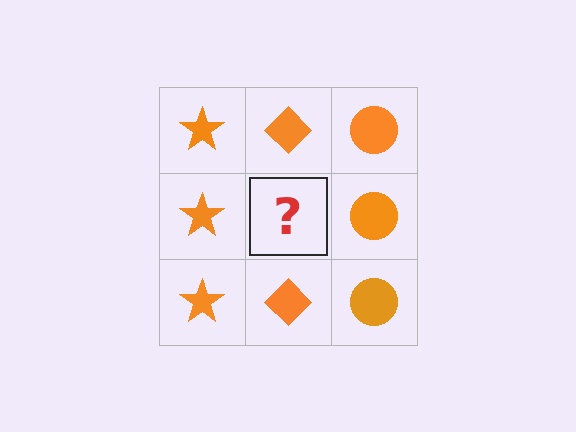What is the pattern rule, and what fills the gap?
The rule is that each column has a consistent shape. The gap should be filled with an orange diamond.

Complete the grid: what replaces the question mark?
The question mark should be replaced with an orange diamond.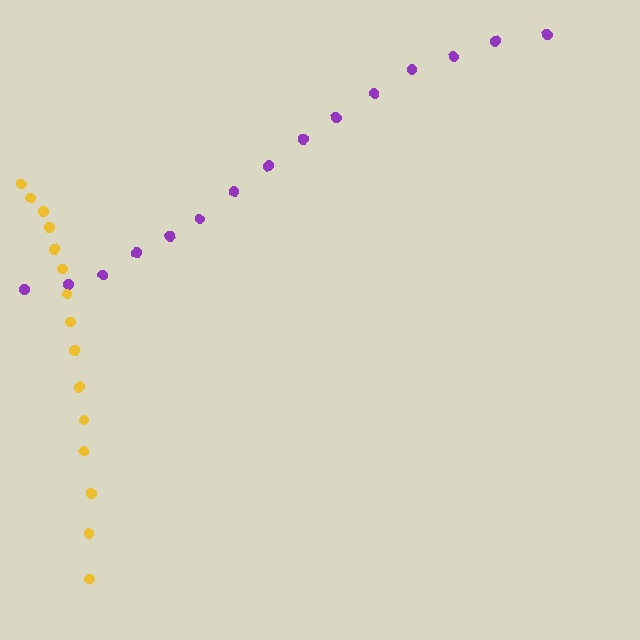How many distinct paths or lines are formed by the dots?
There are 2 distinct paths.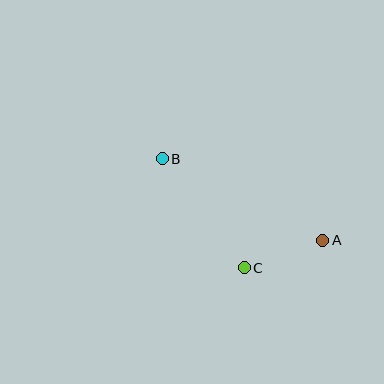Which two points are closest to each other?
Points A and C are closest to each other.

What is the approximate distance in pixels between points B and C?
The distance between B and C is approximately 137 pixels.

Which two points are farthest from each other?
Points A and B are farthest from each other.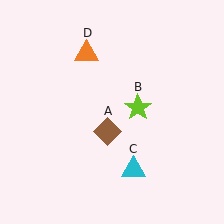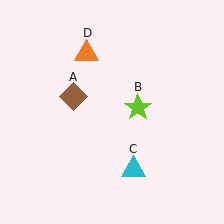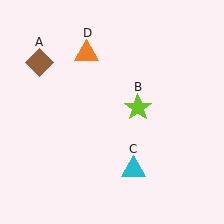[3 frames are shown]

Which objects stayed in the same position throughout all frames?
Lime star (object B) and cyan triangle (object C) and orange triangle (object D) remained stationary.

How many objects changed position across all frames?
1 object changed position: brown diamond (object A).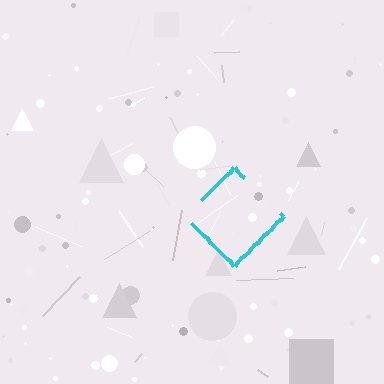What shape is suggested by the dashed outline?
The dashed outline suggests a diamond.